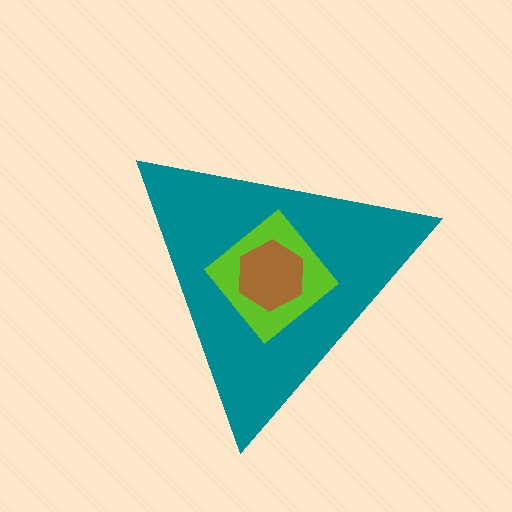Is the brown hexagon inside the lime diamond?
Yes.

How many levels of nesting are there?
3.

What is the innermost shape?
The brown hexagon.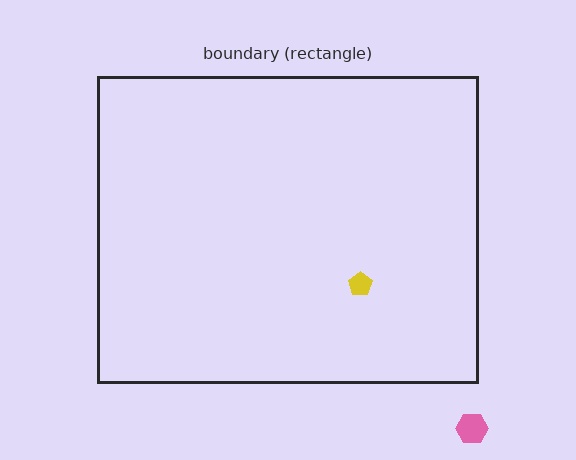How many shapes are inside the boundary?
1 inside, 1 outside.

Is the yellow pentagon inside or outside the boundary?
Inside.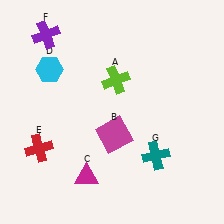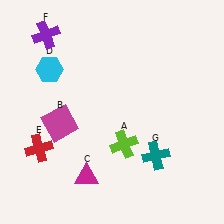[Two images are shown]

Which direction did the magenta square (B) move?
The magenta square (B) moved left.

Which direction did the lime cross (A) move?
The lime cross (A) moved down.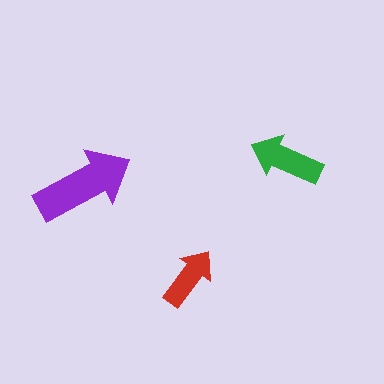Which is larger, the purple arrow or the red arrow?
The purple one.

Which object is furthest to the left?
The purple arrow is leftmost.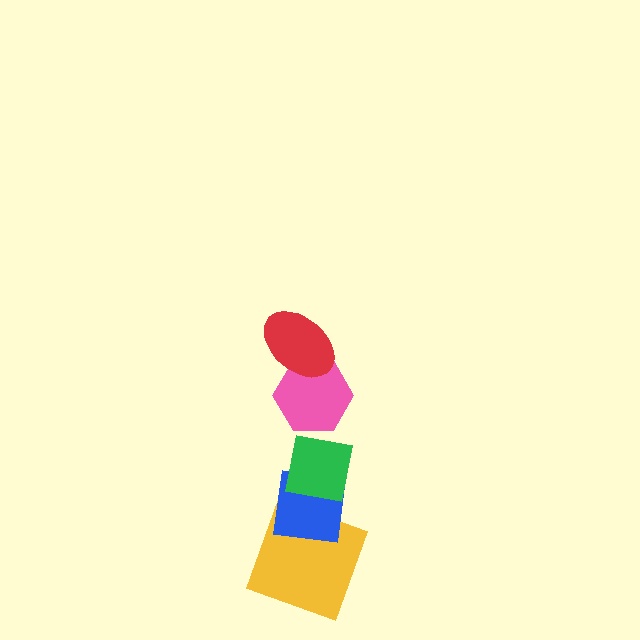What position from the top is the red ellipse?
The red ellipse is 1st from the top.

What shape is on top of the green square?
The pink hexagon is on top of the green square.